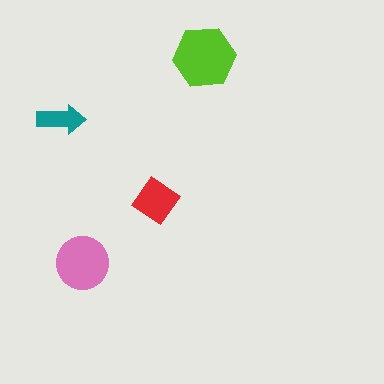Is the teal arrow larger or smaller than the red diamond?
Smaller.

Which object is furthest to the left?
The teal arrow is leftmost.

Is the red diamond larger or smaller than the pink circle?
Smaller.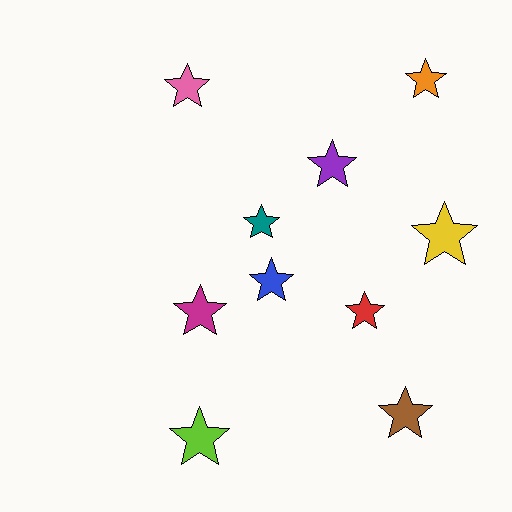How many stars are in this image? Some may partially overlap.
There are 10 stars.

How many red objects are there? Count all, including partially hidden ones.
There is 1 red object.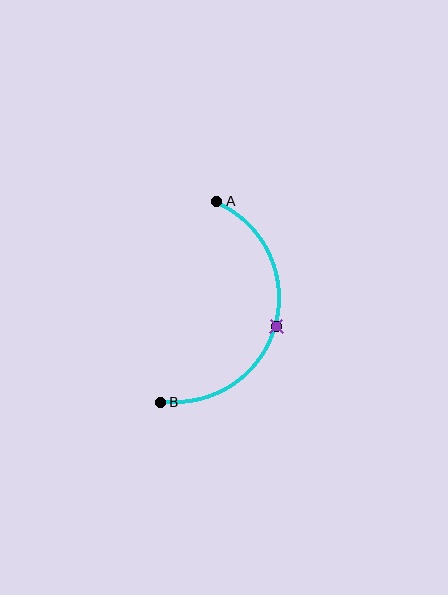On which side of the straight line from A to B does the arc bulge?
The arc bulges to the right of the straight line connecting A and B.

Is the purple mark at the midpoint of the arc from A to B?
Yes. The purple mark lies on the arc at equal arc-length from both A and B — it is the arc midpoint.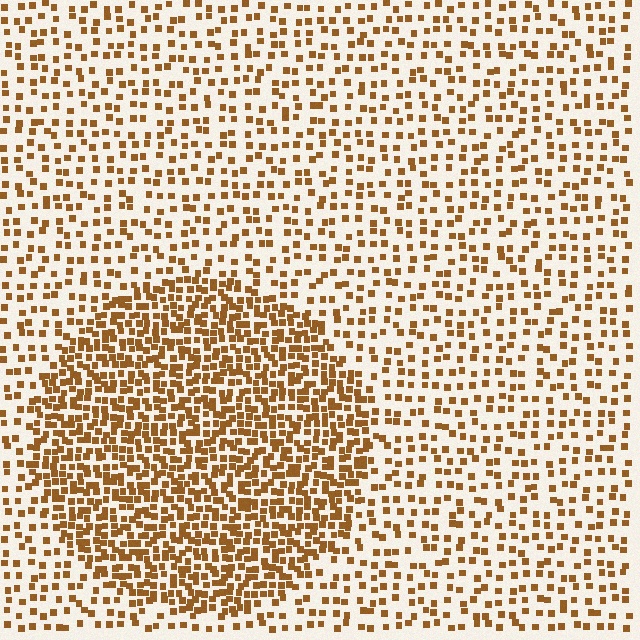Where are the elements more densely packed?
The elements are more densely packed inside the circle boundary.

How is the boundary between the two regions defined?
The boundary is defined by a change in element density (approximately 2.3x ratio). All elements are the same color, size, and shape.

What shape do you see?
I see a circle.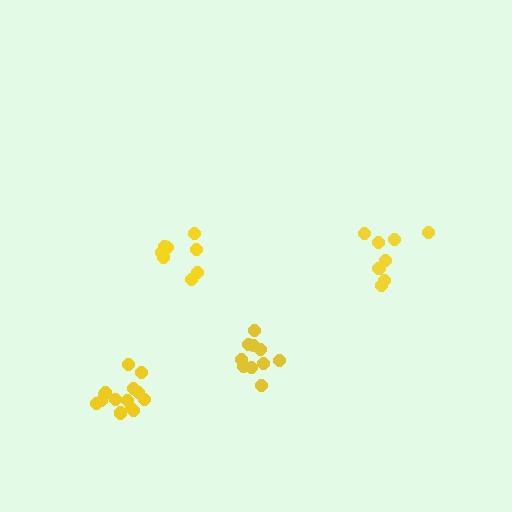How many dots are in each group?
Group 1: 8 dots, Group 2: 14 dots, Group 3: 10 dots, Group 4: 8 dots (40 total).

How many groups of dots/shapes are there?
There are 4 groups.